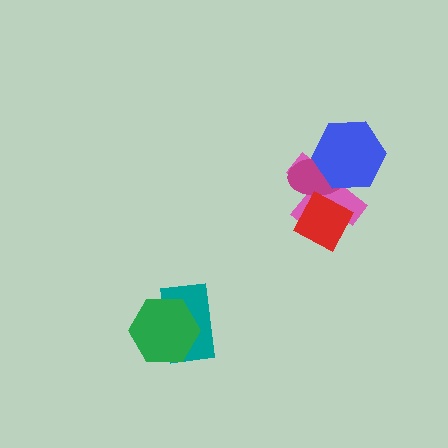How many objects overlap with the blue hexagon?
2 objects overlap with the blue hexagon.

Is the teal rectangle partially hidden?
Yes, it is partially covered by another shape.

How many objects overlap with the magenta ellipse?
3 objects overlap with the magenta ellipse.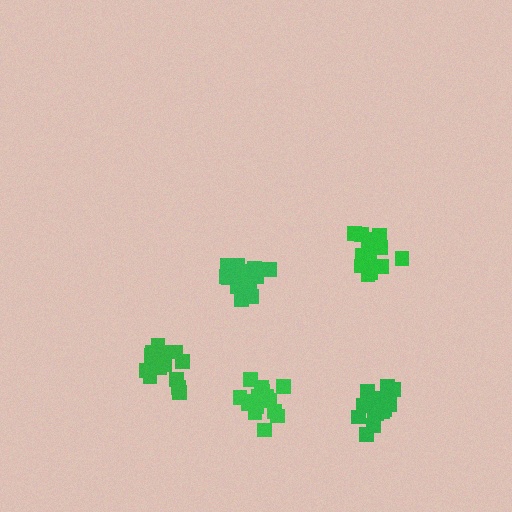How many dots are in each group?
Group 1: 16 dots, Group 2: 13 dots, Group 3: 14 dots, Group 4: 14 dots, Group 5: 19 dots (76 total).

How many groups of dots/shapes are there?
There are 5 groups.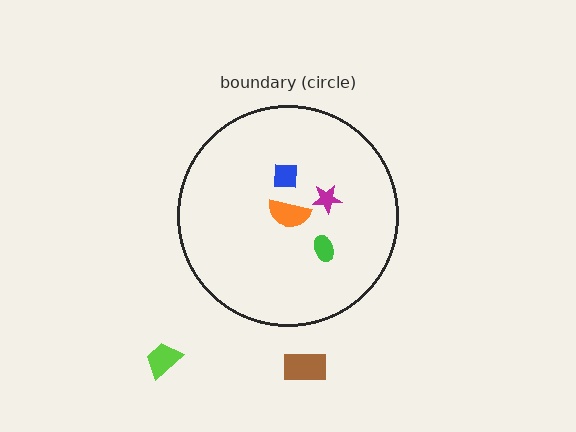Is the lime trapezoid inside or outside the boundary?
Outside.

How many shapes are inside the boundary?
4 inside, 2 outside.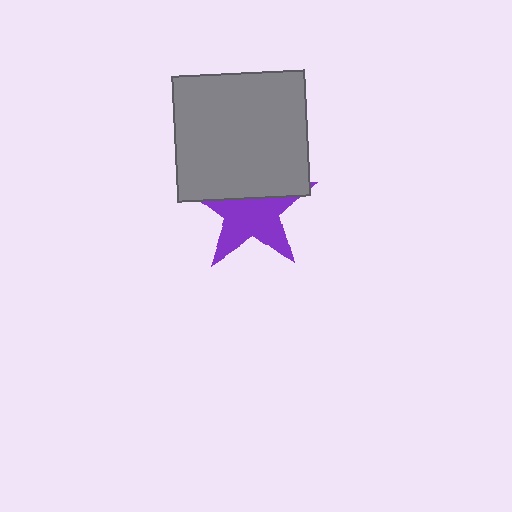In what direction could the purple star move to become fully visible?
The purple star could move down. That would shift it out from behind the gray rectangle entirely.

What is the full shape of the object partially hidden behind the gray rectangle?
The partially hidden object is a purple star.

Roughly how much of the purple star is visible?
About half of it is visible (roughly 58%).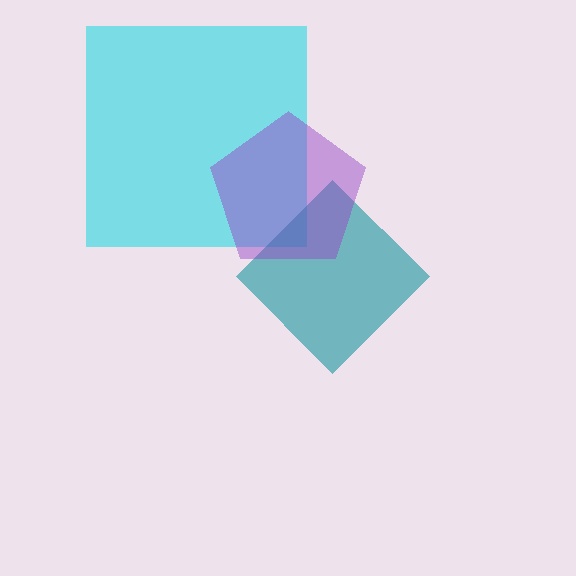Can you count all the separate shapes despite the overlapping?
Yes, there are 3 separate shapes.